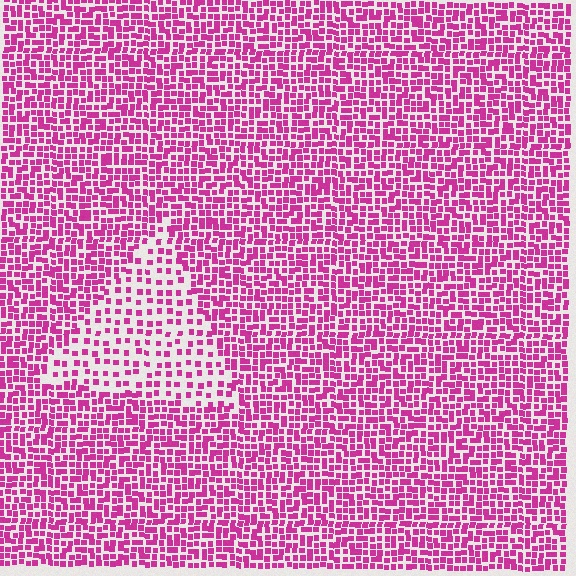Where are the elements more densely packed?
The elements are more densely packed outside the triangle boundary.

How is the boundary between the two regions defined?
The boundary is defined by a change in element density (approximately 2.1x ratio). All elements are the same color, size, and shape.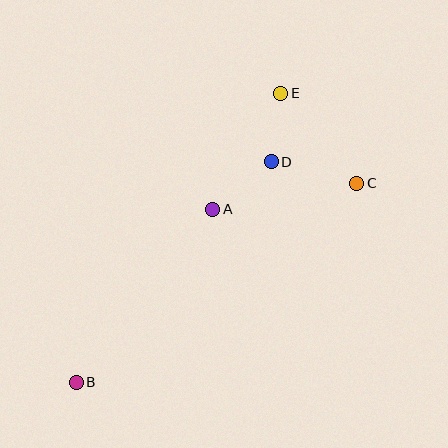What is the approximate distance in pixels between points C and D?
The distance between C and D is approximately 88 pixels.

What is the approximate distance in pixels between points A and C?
The distance between A and C is approximately 147 pixels.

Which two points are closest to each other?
Points D and E are closest to each other.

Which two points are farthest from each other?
Points B and E are farthest from each other.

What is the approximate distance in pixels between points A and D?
The distance between A and D is approximately 76 pixels.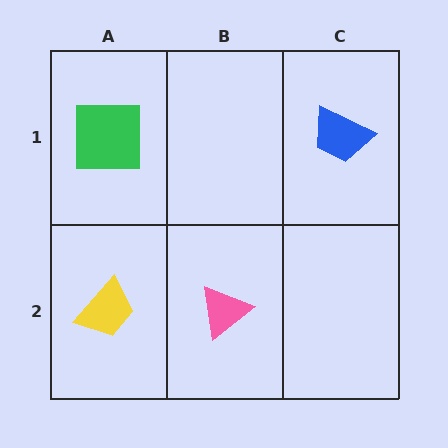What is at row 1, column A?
A green square.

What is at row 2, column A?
A yellow trapezoid.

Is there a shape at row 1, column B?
No, that cell is empty.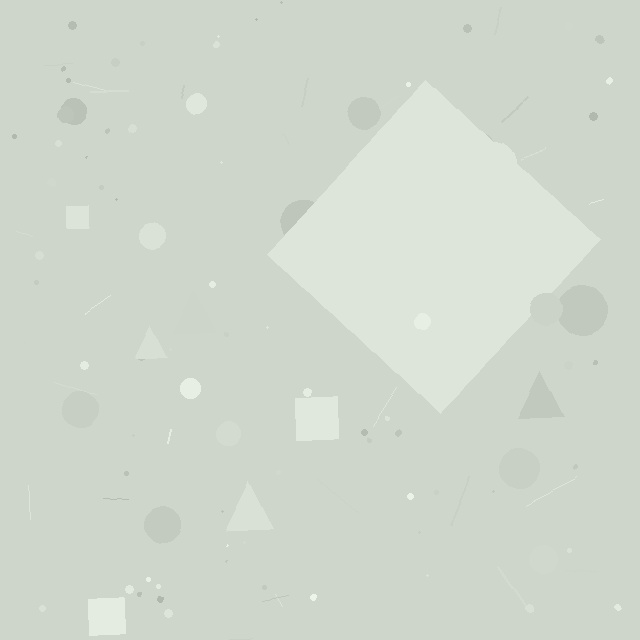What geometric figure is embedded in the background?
A diamond is embedded in the background.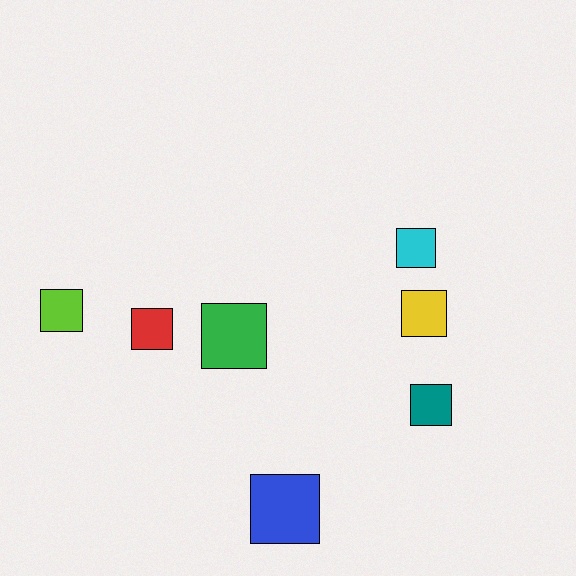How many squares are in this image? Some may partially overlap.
There are 7 squares.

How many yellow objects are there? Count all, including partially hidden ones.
There is 1 yellow object.